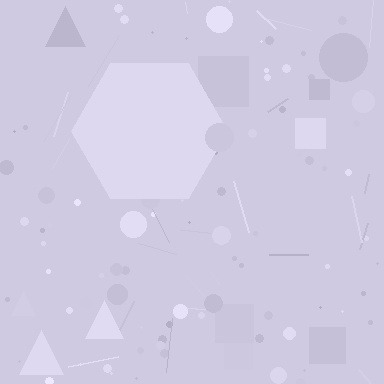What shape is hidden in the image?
A hexagon is hidden in the image.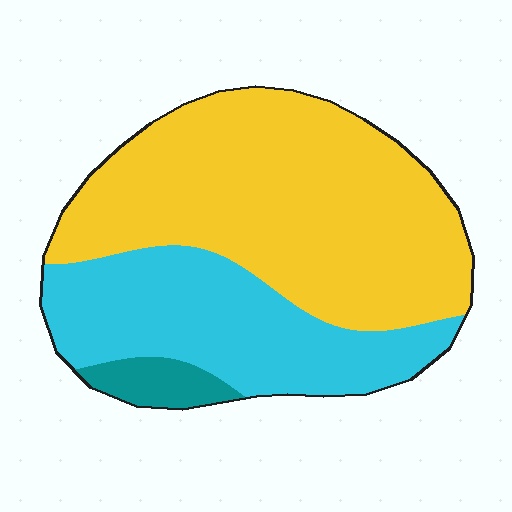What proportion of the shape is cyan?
Cyan covers roughly 35% of the shape.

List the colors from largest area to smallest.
From largest to smallest: yellow, cyan, teal.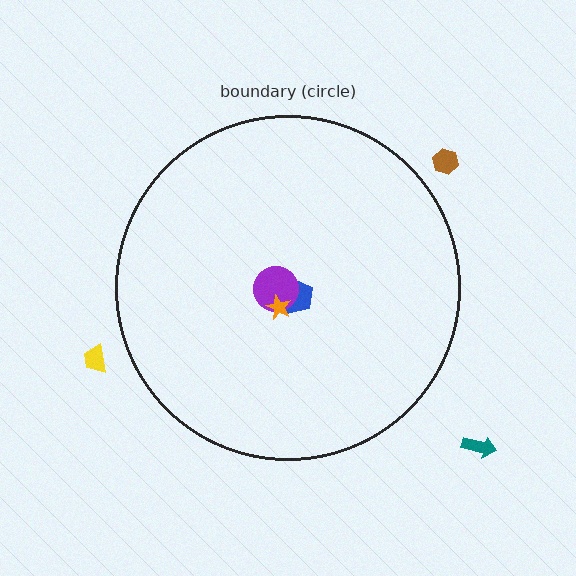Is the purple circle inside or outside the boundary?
Inside.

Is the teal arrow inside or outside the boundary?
Outside.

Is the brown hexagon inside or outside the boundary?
Outside.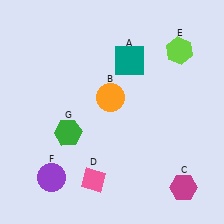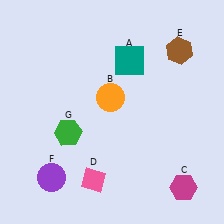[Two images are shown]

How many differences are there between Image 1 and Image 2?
There is 1 difference between the two images.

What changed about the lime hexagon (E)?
In Image 1, E is lime. In Image 2, it changed to brown.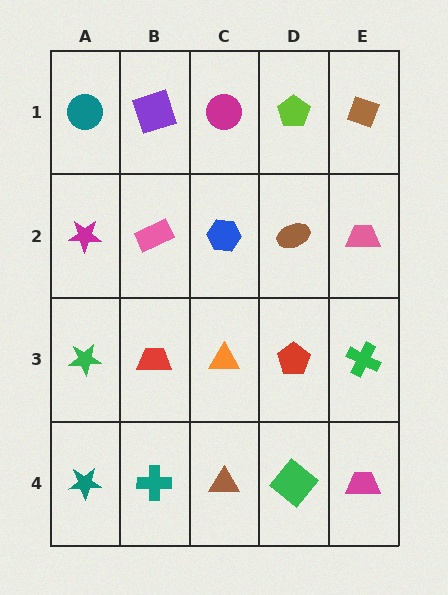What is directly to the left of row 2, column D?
A blue hexagon.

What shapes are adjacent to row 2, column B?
A purple square (row 1, column B), a red trapezoid (row 3, column B), a magenta star (row 2, column A), a blue hexagon (row 2, column C).